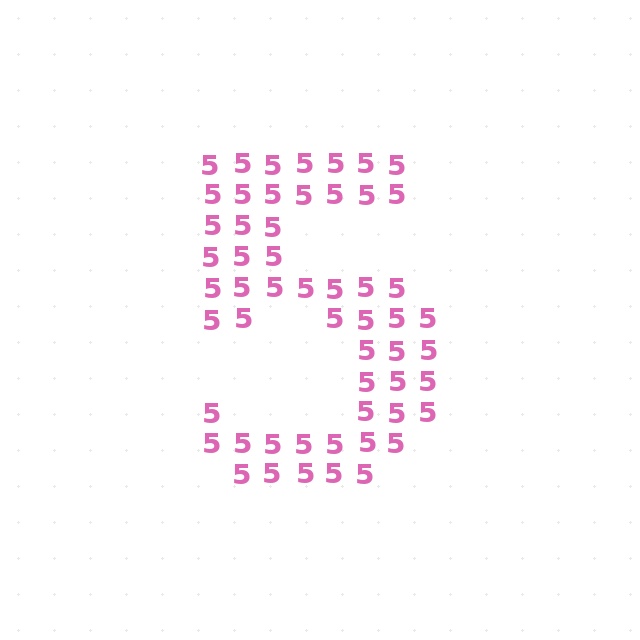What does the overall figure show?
The overall figure shows the digit 5.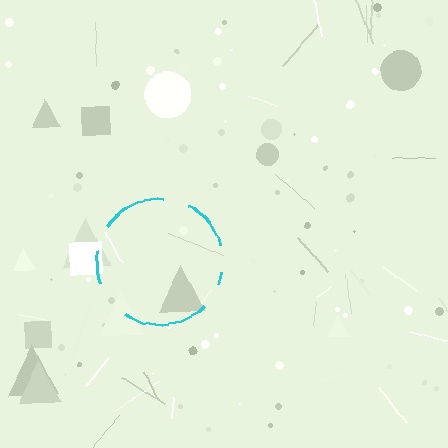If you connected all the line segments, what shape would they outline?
They would outline a circle.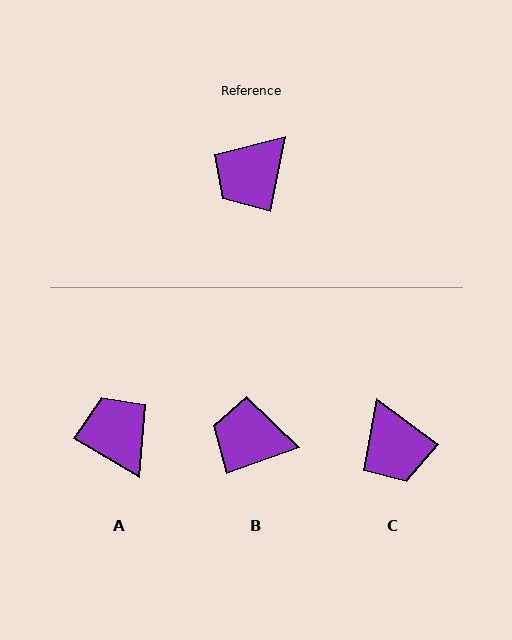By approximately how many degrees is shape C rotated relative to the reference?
Approximately 65 degrees counter-clockwise.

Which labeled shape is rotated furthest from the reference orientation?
A, about 109 degrees away.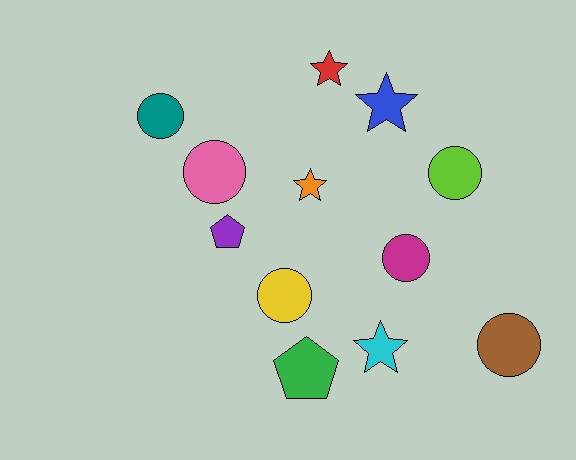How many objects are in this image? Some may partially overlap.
There are 12 objects.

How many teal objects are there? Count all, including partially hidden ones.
There is 1 teal object.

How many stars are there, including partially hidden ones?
There are 4 stars.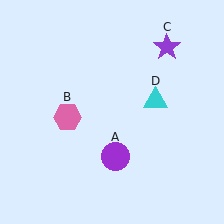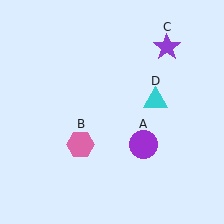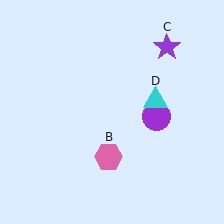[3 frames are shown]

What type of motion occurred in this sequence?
The purple circle (object A), pink hexagon (object B) rotated counterclockwise around the center of the scene.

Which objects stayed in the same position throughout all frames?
Purple star (object C) and cyan triangle (object D) remained stationary.